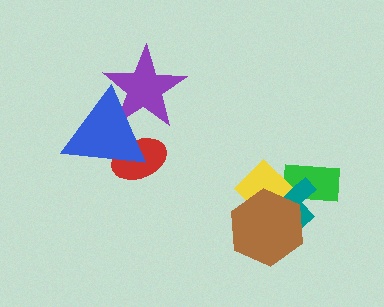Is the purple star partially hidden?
Yes, it is partially covered by another shape.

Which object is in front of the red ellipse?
The blue triangle is in front of the red ellipse.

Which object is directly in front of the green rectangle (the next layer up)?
The teal cross is directly in front of the green rectangle.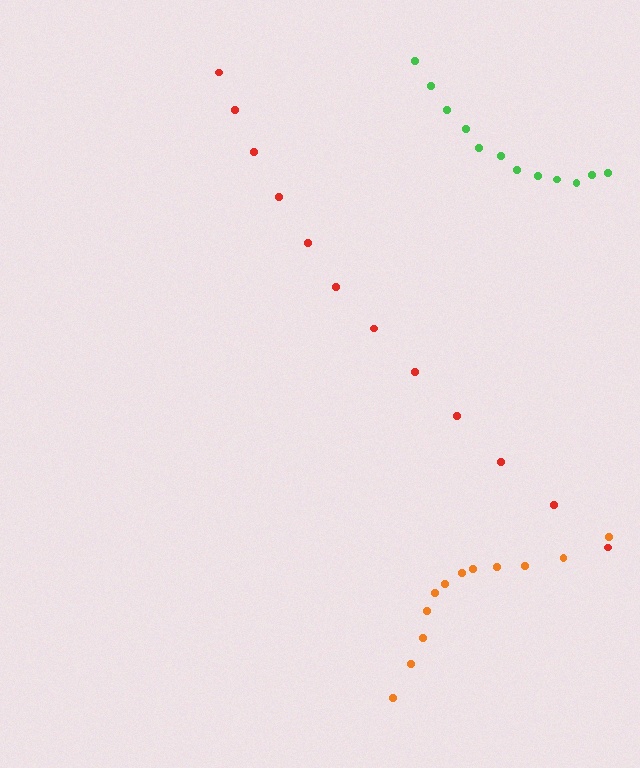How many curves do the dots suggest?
There are 3 distinct paths.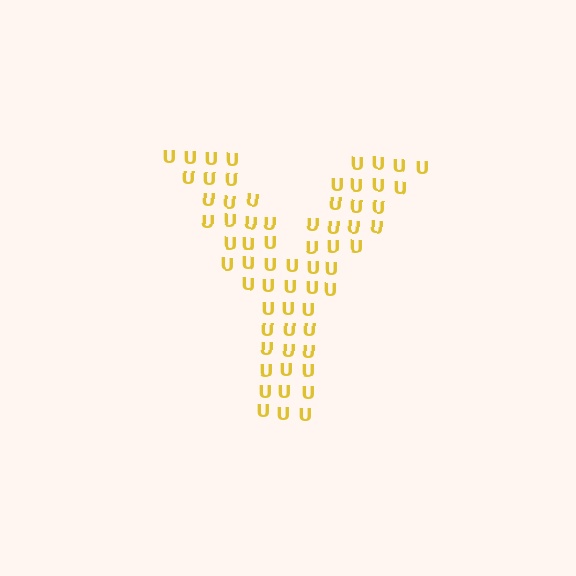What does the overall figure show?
The overall figure shows the letter Y.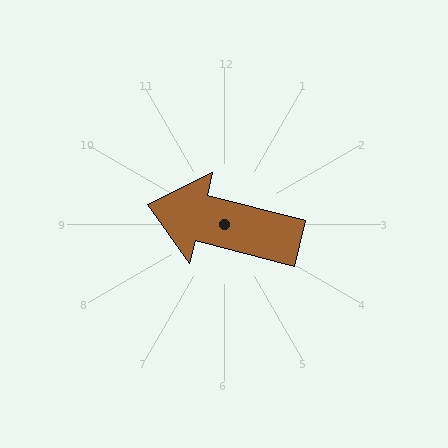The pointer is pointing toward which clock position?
Roughly 9 o'clock.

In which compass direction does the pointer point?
West.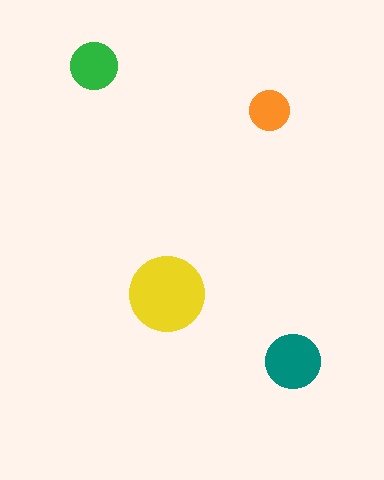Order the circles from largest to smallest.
the yellow one, the teal one, the green one, the orange one.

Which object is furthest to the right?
The teal circle is rightmost.